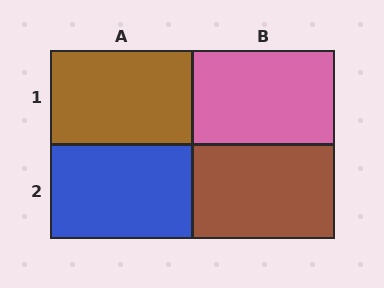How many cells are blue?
1 cell is blue.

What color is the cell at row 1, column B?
Pink.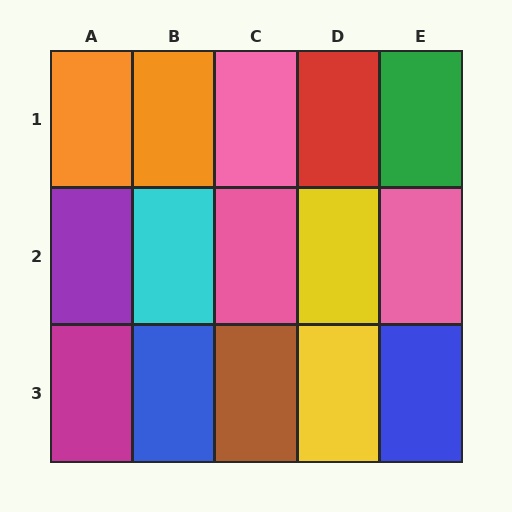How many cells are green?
1 cell is green.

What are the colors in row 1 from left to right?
Orange, orange, pink, red, green.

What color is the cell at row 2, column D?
Yellow.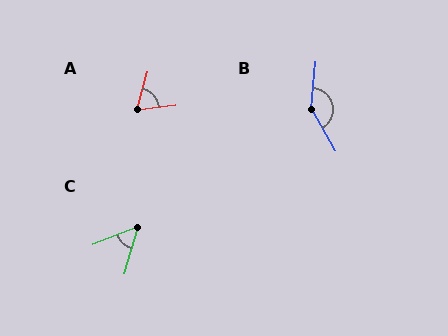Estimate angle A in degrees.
Approximately 68 degrees.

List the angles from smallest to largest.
C (52°), A (68°), B (145°).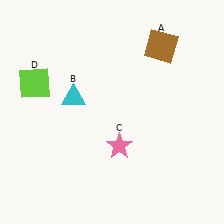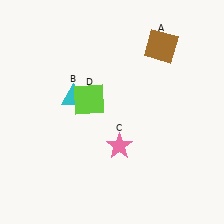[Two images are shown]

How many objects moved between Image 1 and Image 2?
1 object moved between the two images.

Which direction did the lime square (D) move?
The lime square (D) moved right.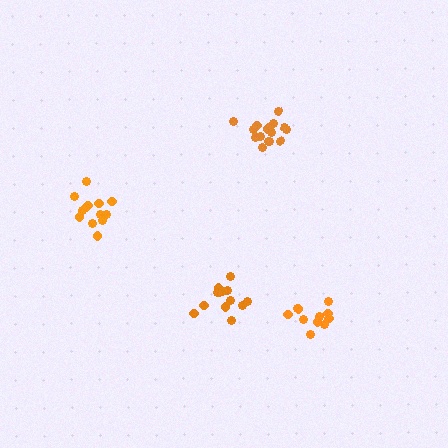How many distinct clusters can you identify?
There are 4 distinct clusters.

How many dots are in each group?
Group 1: 16 dots, Group 2: 11 dots, Group 3: 13 dots, Group 4: 13 dots (53 total).